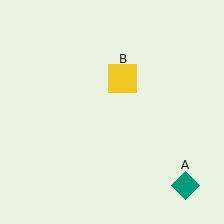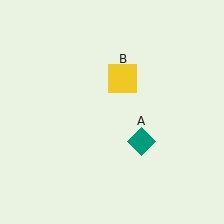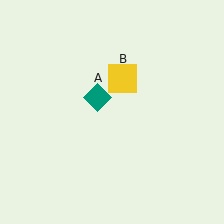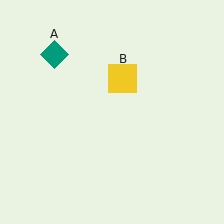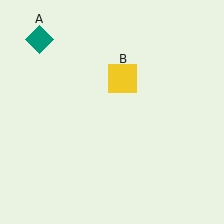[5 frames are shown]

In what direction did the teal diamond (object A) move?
The teal diamond (object A) moved up and to the left.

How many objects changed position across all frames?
1 object changed position: teal diamond (object A).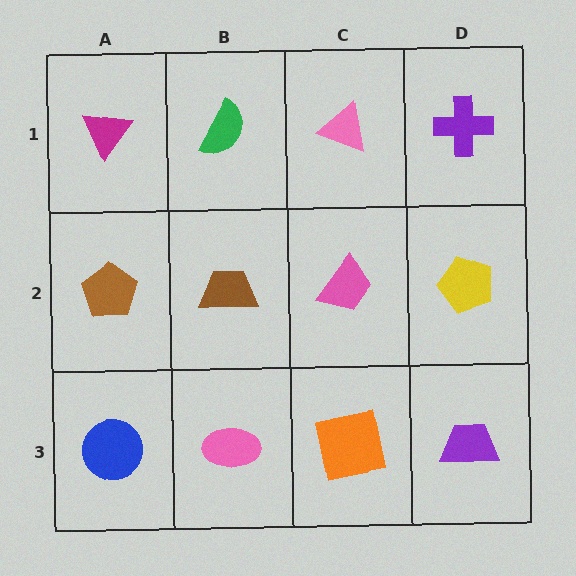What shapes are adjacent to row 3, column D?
A yellow pentagon (row 2, column D), an orange square (row 3, column C).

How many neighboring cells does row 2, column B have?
4.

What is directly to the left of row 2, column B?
A brown pentagon.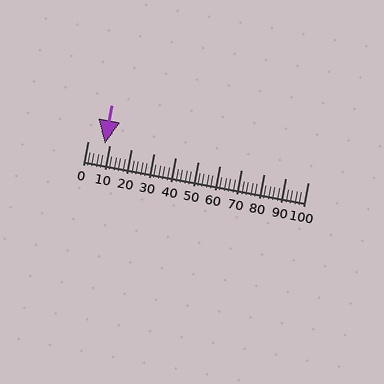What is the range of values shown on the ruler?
The ruler shows values from 0 to 100.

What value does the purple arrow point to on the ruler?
The purple arrow points to approximately 8.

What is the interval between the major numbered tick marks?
The major tick marks are spaced 10 units apart.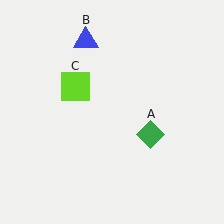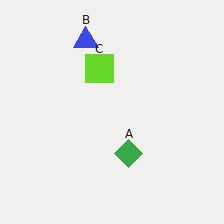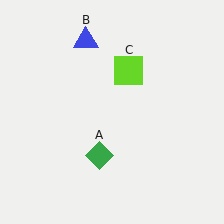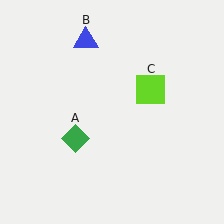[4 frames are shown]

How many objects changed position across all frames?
2 objects changed position: green diamond (object A), lime square (object C).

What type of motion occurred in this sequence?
The green diamond (object A), lime square (object C) rotated clockwise around the center of the scene.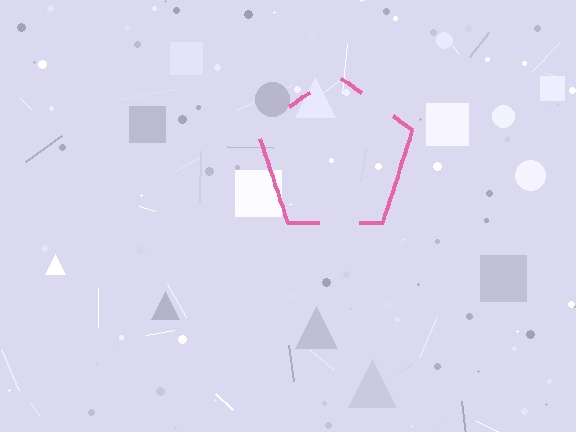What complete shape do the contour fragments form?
The contour fragments form a pentagon.